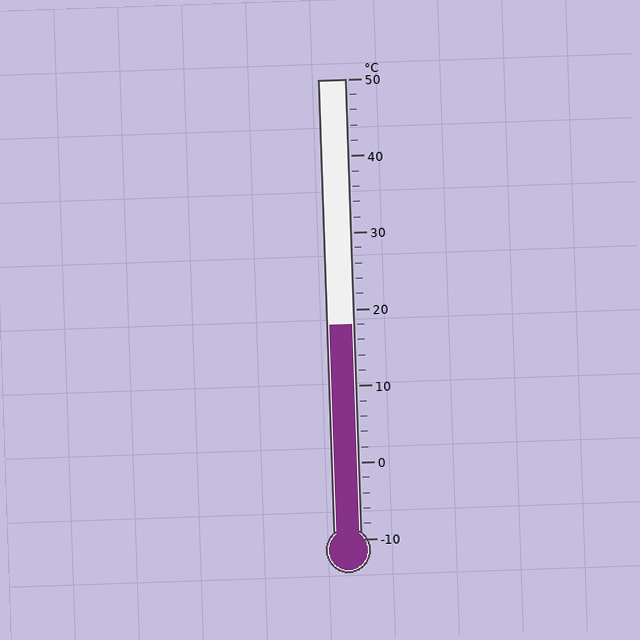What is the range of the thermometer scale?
The thermometer scale ranges from -10°C to 50°C.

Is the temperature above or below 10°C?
The temperature is above 10°C.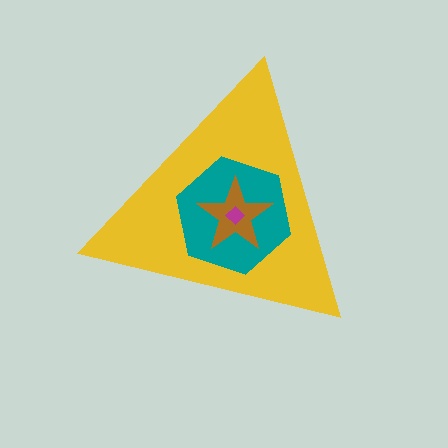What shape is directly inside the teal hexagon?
The brown star.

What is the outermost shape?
The yellow triangle.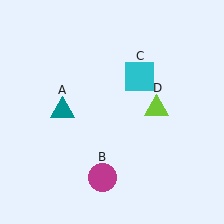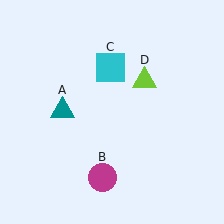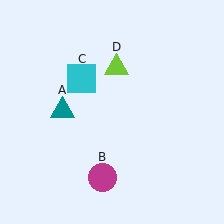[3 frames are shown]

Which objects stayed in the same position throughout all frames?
Teal triangle (object A) and magenta circle (object B) remained stationary.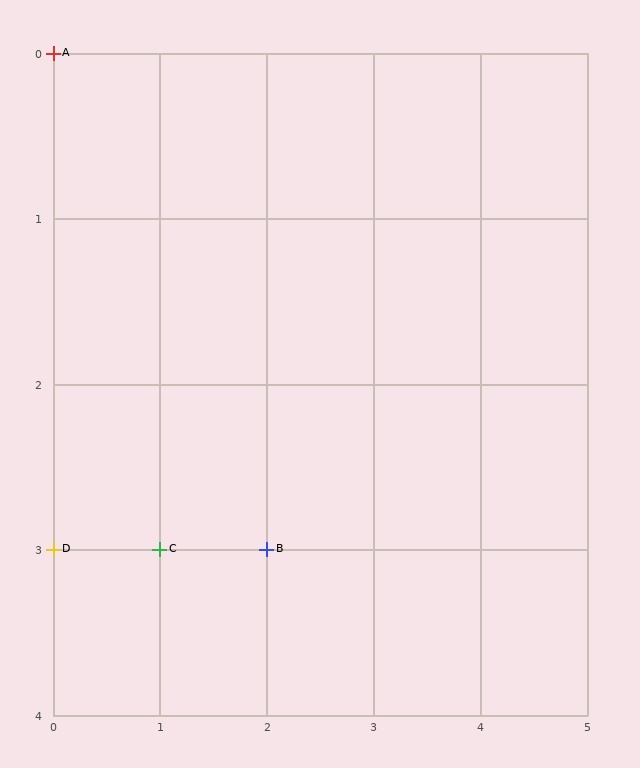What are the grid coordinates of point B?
Point B is at grid coordinates (2, 3).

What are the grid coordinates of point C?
Point C is at grid coordinates (1, 3).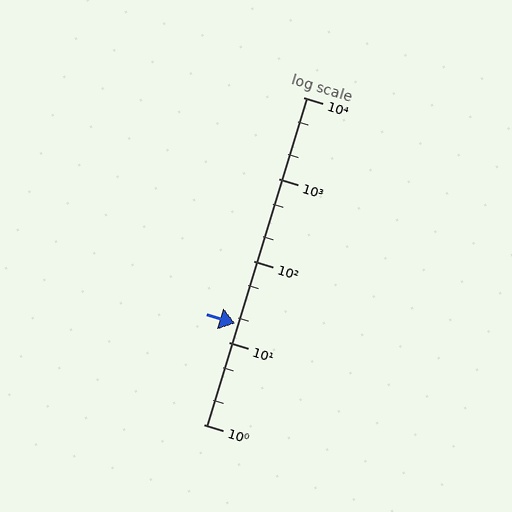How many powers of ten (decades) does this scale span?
The scale spans 4 decades, from 1 to 10000.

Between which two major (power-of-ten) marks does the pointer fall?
The pointer is between 10 and 100.